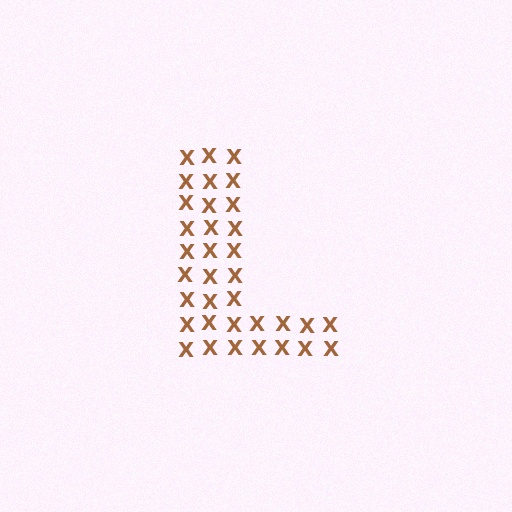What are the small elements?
The small elements are letter X's.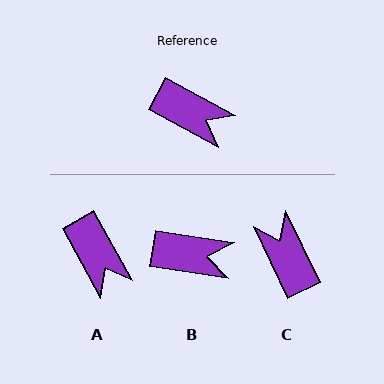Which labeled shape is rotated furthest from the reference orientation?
C, about 144 degrees away.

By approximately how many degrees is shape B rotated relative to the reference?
Approximately 20 degrees counter-clockwise.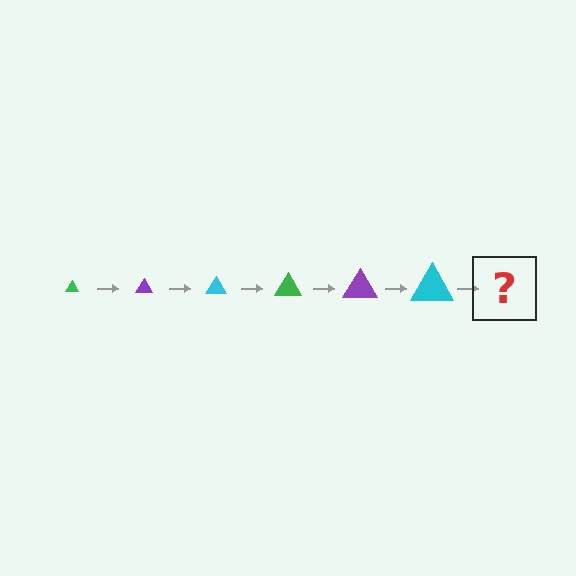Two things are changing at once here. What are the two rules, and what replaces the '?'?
The two rules are that the triangle grows larger each step and the color cycles through green, purple, and cyan. The '?' should be a green triangle, larger than the previous one.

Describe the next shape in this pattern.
It should be a green triangle, larger than the previous one.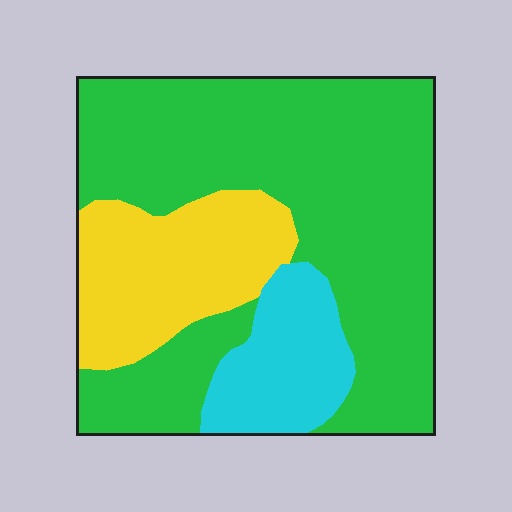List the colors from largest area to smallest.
From largest to smallest: green, yellow, cyan.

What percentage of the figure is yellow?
Yellow takes up about one fifth (1/5) of the figure.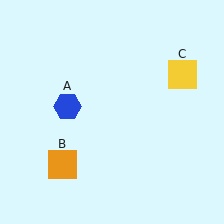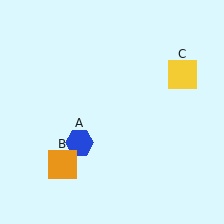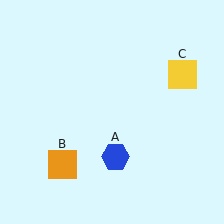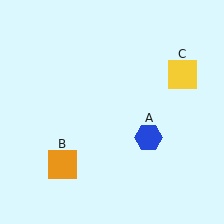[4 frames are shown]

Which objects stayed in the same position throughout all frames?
Orange square (object B) and yellow square (object C) remained stationary.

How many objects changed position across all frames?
1 object changed position: blue hexagon (object A).